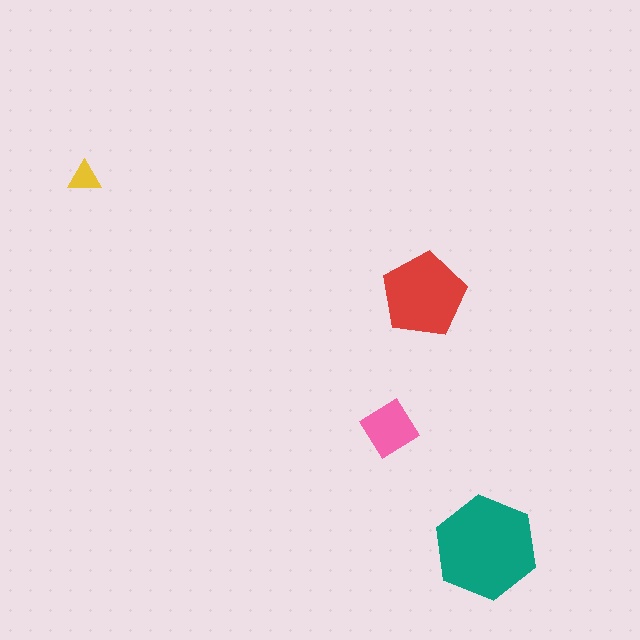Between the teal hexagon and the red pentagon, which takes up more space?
The teal hexagon.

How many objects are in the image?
There are 4 objects in the image.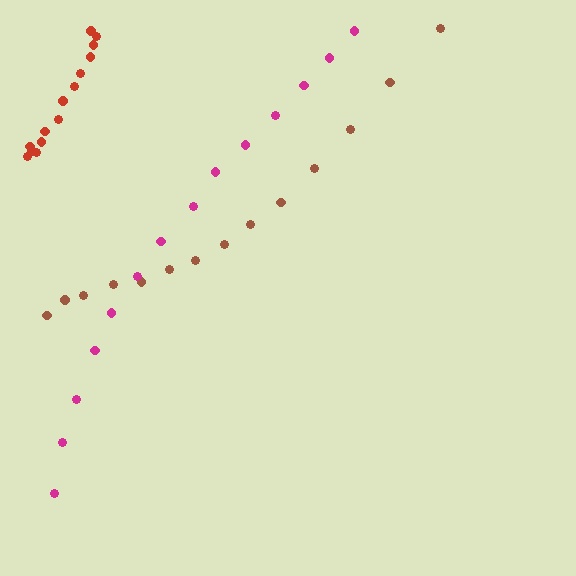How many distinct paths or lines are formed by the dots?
There are 3 distinct paths.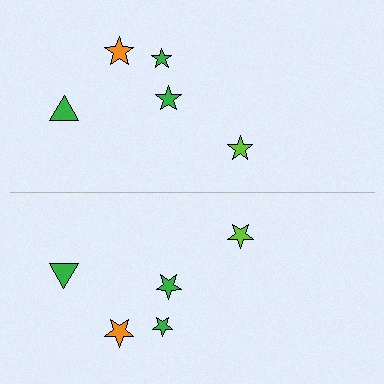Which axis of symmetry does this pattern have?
The pattern has a horizontal axis of symmetry running through the center of the image.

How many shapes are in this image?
There are 10 shapes in this image.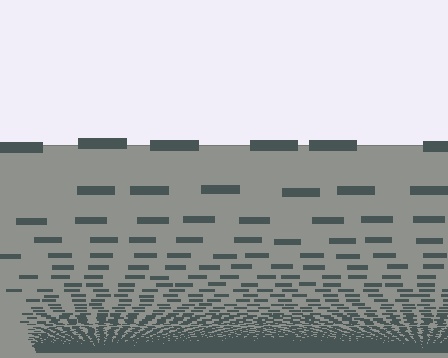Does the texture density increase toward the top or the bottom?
Density increases toward the bottom.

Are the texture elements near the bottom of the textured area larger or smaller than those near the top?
Smaller. The gradient is inverted — elements near the bottom are smaller and denser.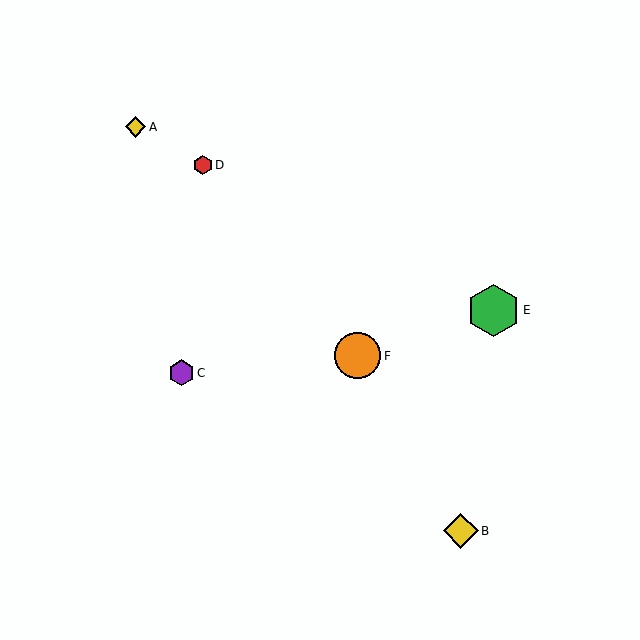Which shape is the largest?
The green hexagon (labeled E) is the largest.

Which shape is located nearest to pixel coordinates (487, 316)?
The green hexagon (labeled E) at (494, 310) is nearest to that location.